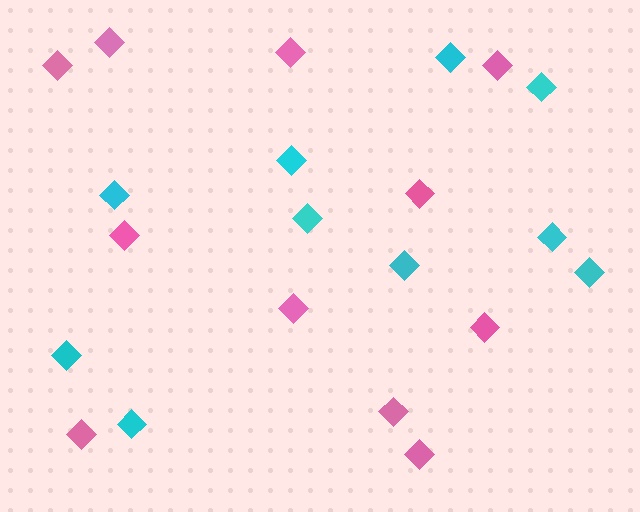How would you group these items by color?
There are 2 groups: one group of pink diamonds (11) and one group of cyan diamonds (10).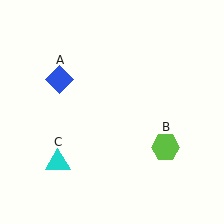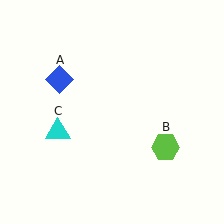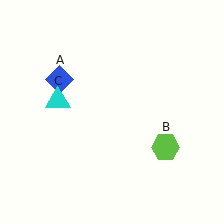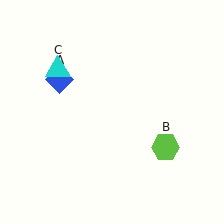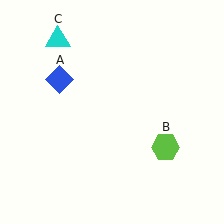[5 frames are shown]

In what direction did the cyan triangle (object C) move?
The cyan triangle (object C) moved up.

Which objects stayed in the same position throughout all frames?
Blue diamond (object A) and lime hexagon (object B) remained stationary.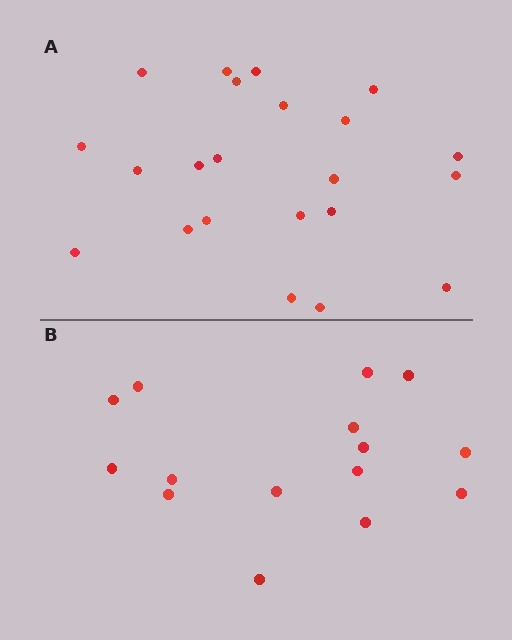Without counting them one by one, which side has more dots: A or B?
Region A (the top region) has more dots.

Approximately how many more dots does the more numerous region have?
Region A has roughly 8 or so more dots than region B.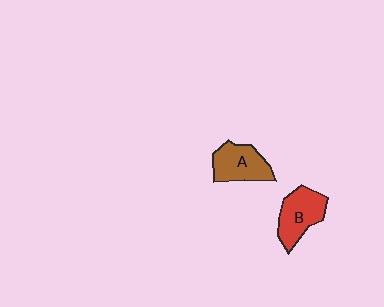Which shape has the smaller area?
Shape A (brown).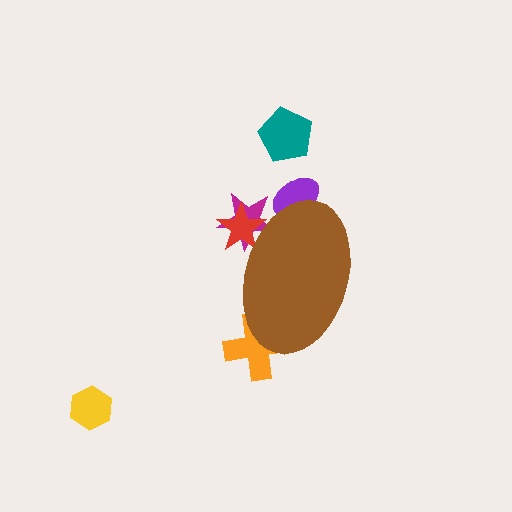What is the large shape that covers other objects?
A brown ellipse.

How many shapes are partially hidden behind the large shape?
4 shapes are partially hidden.